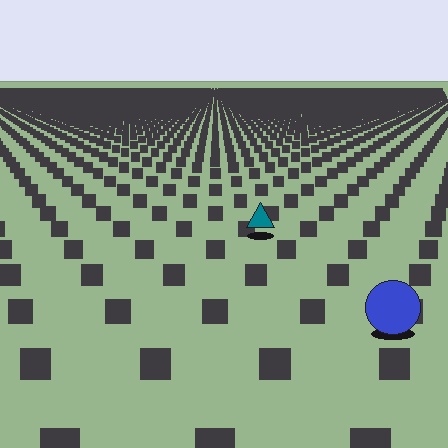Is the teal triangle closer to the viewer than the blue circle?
No. The blue circle is closer — you can tell from the texture gradient: the ground texture is coarser near it.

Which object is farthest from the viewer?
The teal triangle is farthest from the viewer. It appears smaller and the ground texture around it is denser.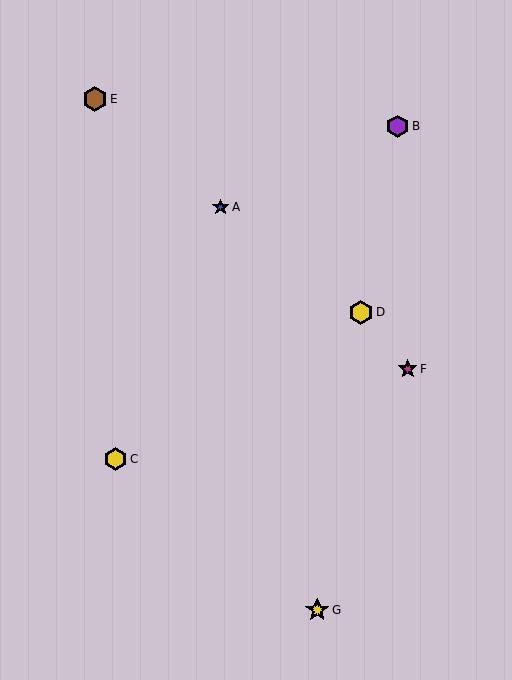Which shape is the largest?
The brown hexagon (labeled E) is the largest.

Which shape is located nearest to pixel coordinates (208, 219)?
The blue star (labeled A) at (221, 207) is nearest to that location.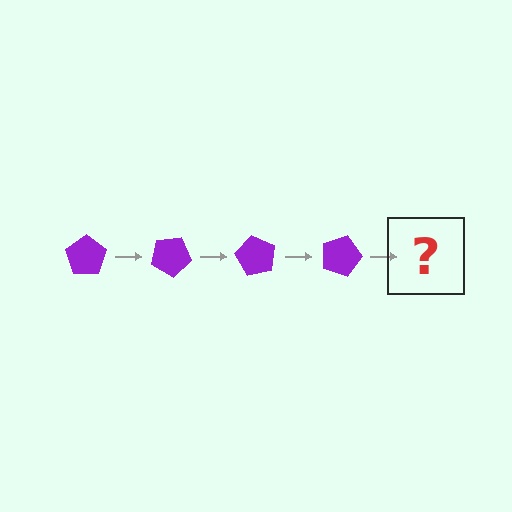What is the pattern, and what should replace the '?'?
The pattern is that the pentagon rotates 30 degrees each step. The '?' should be a purple pentagon rotated 120 degrees.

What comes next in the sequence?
The next element should be a purple pentagon rotated 120 degrees.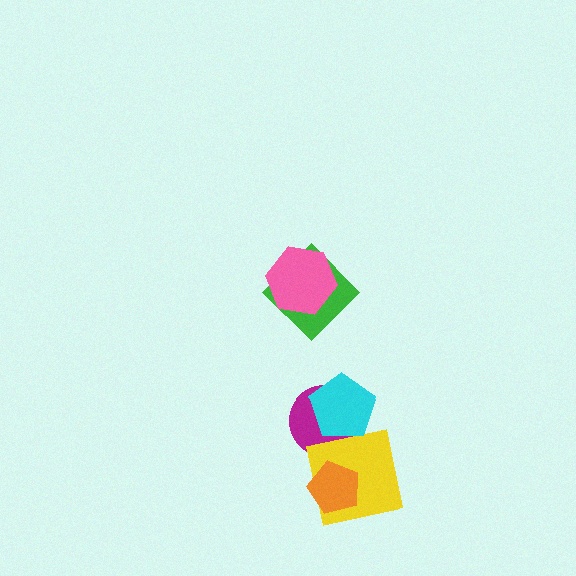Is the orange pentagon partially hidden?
No, no other shape covers it.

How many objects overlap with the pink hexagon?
1 object overlaps with the pink hexagon.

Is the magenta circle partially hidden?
Yes, it is partially covered by another shape.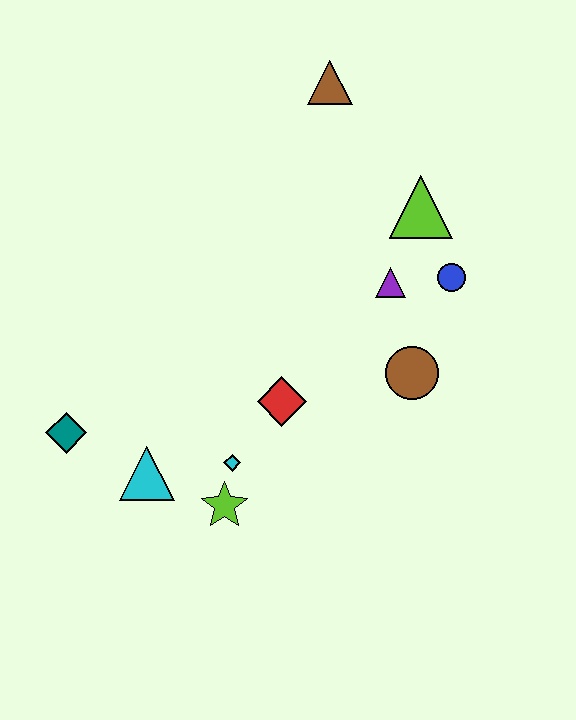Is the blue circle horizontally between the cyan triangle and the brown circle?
No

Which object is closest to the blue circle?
The purple triangle is closest to the blue circle.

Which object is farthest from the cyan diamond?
The brown triangle is farthest from the cyan diamond.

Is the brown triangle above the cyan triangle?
Yes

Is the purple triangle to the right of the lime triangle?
No